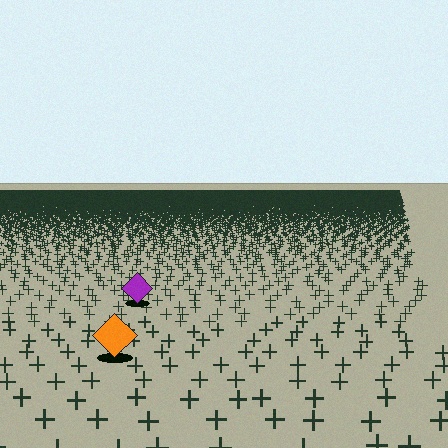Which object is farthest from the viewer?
The purple diamond is farthest from the viewer. It appears smaller and the ground texture around it is denser.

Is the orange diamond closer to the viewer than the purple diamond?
Yes. The orange diamond is closer — you can tell from the texture gradient: the ground texture is coarser near it.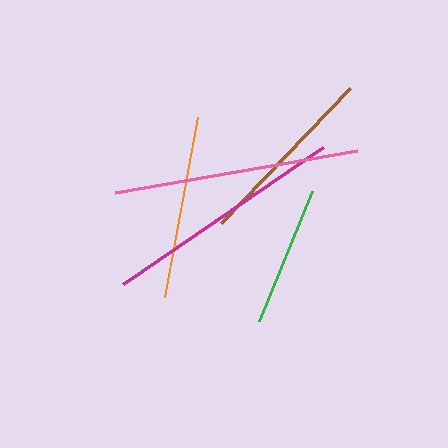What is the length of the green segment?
The green segment is approximately 140 pixels long.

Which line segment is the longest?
The pink line is the longest at approximately 245 pixels.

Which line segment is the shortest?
The green line is the shortest at approximately 140 pixels.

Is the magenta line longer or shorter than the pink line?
The pink line is longer than the magenta line.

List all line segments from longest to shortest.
From longest to shortest: pink, magenta, brown, orange, green.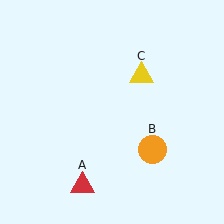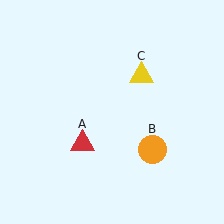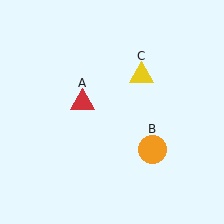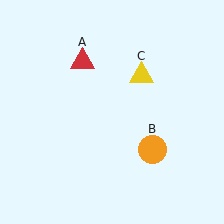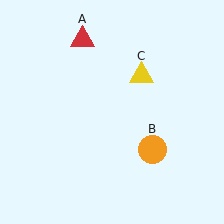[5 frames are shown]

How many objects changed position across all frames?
1 object changed position: red triangle (object A).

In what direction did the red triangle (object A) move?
The red triangle (object A) moved up.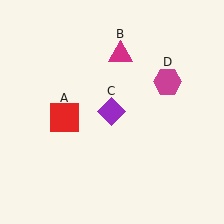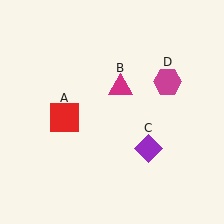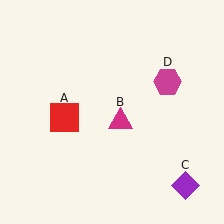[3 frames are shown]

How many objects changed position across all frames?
2 objects changed position: magenta triangle (object B), purple diamond (object C).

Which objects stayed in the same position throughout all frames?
Red square (object A) and magenta hexagon (object D) remained stationary.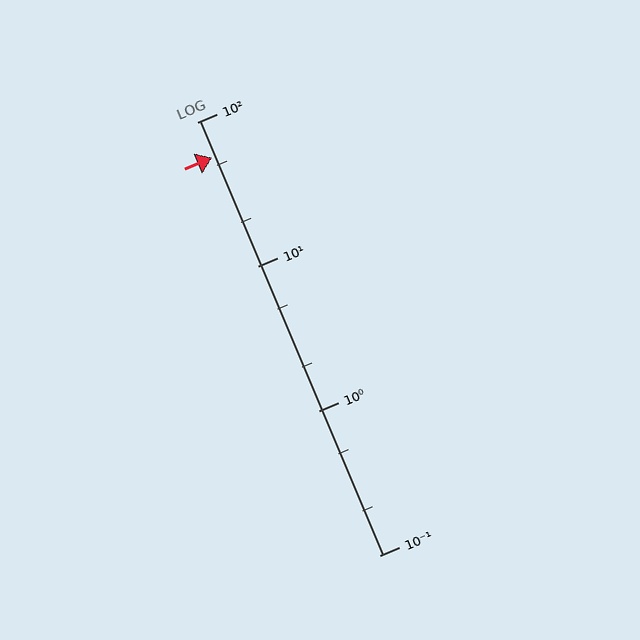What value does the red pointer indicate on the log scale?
The pointer indicates approximately 57.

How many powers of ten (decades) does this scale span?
The scale spans 3 decades, from 0.1 to 100.